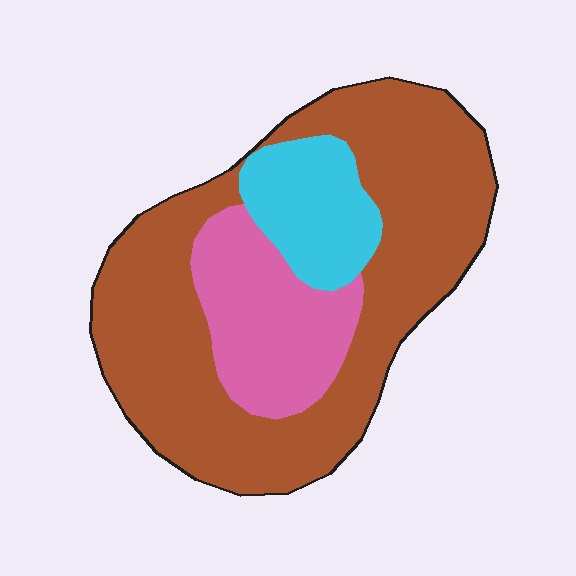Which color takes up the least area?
Cyan, at roughly 15%.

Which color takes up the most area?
Brown, at roughly 65%.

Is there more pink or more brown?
Brown.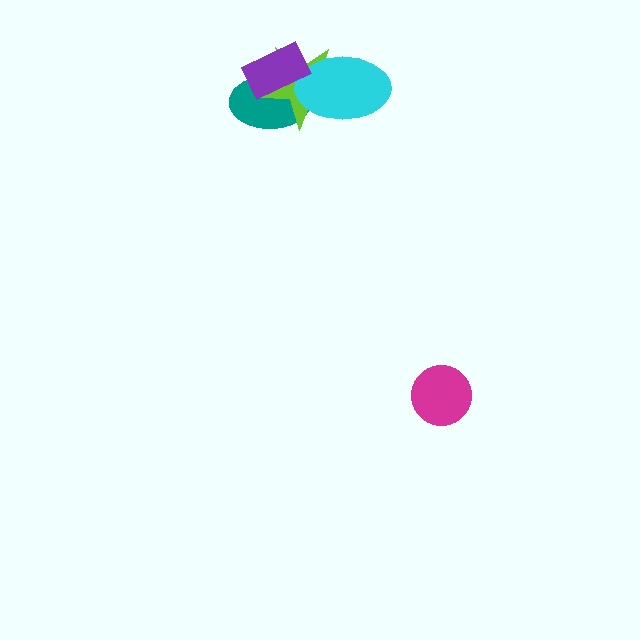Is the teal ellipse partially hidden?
Yes, it is partially covered by another shape.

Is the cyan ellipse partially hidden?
Yes, it is partially covered by another shape.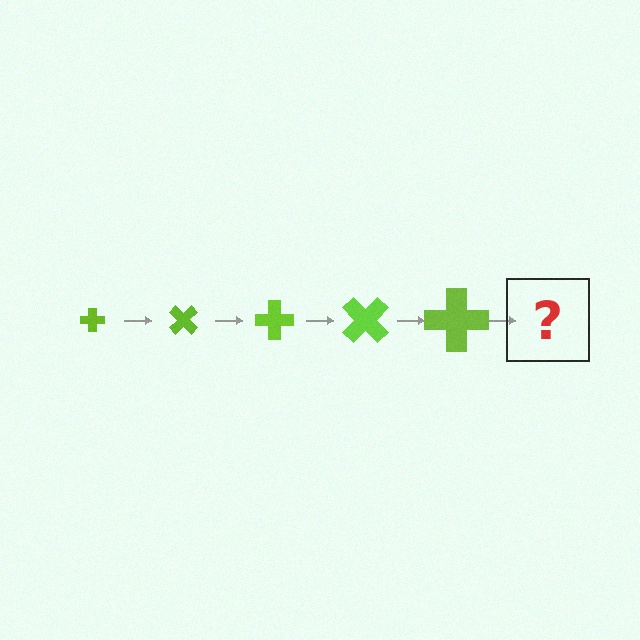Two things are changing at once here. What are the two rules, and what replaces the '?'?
The two rules are that the cross grows larger each step and it rotates 45 degrees each step. The '?' should be a cross, larger than the previous one and rotated 225 degrees from the start.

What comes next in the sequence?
The next element should be a cross, larger than the previous one and rotated 225 degrees from the start.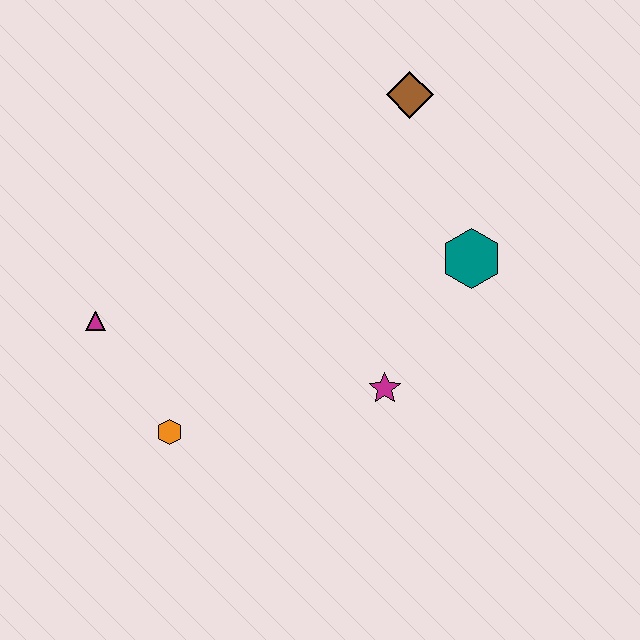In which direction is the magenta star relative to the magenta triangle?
The magenta star is to the right of the magenta triangle.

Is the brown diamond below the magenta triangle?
No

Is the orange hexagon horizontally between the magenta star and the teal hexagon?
No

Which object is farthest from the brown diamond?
The orange hexagon is farthest from the brown diamond.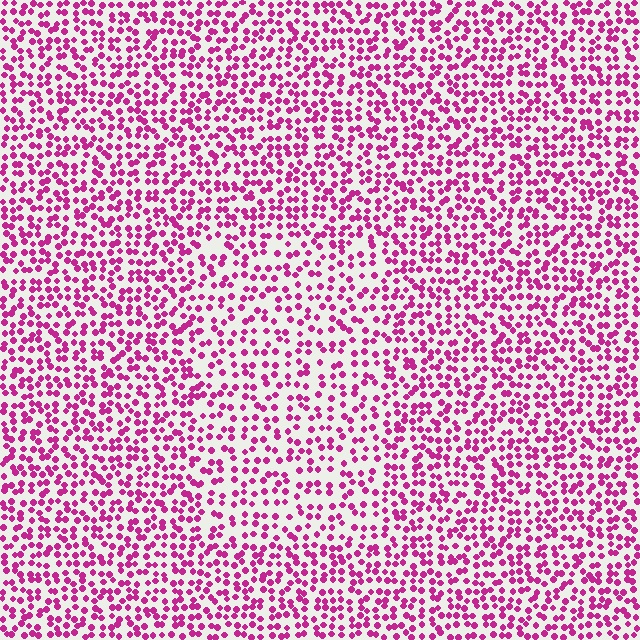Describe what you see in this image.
The image contains small magenta elements arranged at two different densities. A rectangle-shaped region is visible where the elements are less densely packed than the surrounding area.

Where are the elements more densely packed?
The elements are more densely packed outside the rectangle boundary.